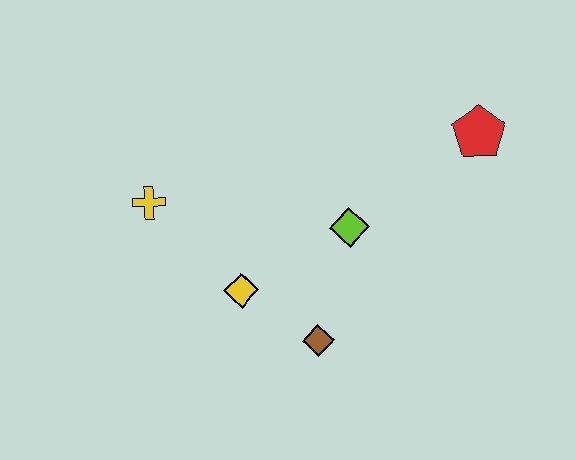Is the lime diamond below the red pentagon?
Yes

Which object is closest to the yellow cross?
The yellow diamond is closest to the yellow cross.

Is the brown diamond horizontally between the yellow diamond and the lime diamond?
Yes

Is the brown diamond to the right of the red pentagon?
No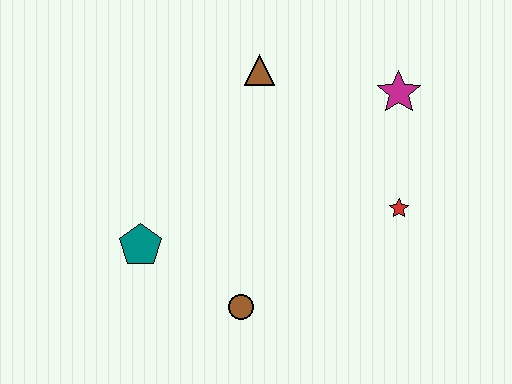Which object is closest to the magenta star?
The red star is closest to the magenta star.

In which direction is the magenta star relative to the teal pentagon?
The magenta star is to the right of the teal pentagon.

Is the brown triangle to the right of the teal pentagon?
Yes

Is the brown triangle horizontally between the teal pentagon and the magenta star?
Yes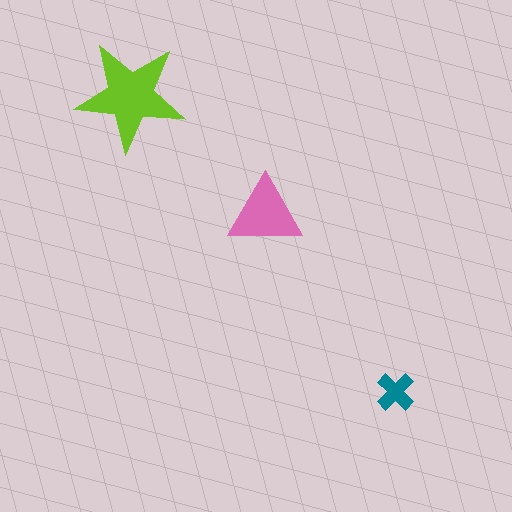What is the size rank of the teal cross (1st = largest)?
3rd.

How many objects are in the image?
There are 3 objects in the image.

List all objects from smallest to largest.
The teal cross, the pink triangle, the lime star.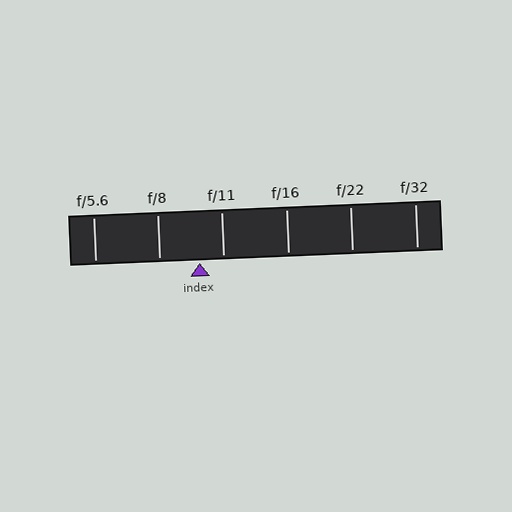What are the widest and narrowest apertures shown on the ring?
The widest aperture shown is f/5.6 and the narrowest is f/32.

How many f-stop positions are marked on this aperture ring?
There are 6 f-stop positions marked.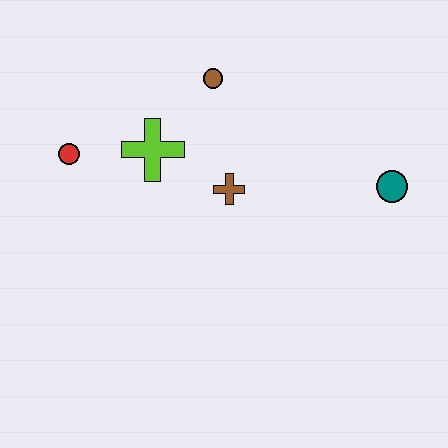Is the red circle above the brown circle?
No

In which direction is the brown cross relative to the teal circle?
The brown cross is to the left of the teal circle.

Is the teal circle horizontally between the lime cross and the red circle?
No